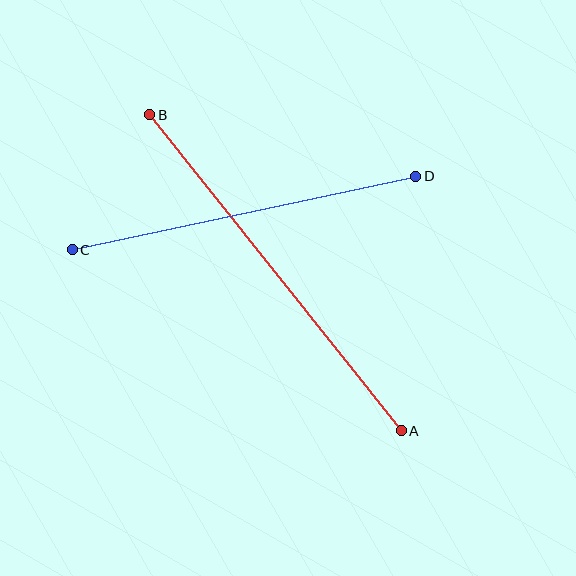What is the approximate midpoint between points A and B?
The midpoint is at approximately (276, 273) pixels.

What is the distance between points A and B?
The distance is approximately 404 pixels.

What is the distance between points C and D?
The distance is approximately 351 pixels.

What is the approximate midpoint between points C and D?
The midpoint is at approximately (244, 213) pixels.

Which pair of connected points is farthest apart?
Points A and B are farthest apart.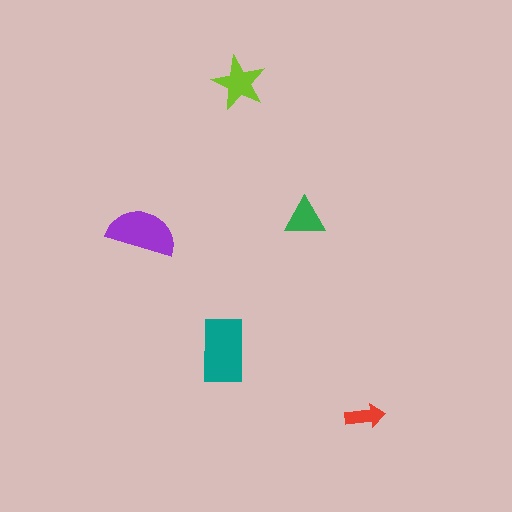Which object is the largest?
The teal rectangle.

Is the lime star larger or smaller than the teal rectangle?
Smaller.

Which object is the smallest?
The red arrow.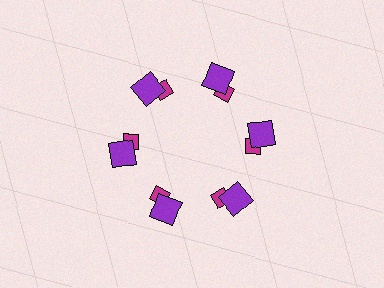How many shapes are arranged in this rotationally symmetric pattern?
There are 12 shapes, arranged in 6 groups of 2.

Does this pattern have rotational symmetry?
Yes, this pattern has 6-fold rotational symmetry. It looks the same after rotating 60 degrees around the center.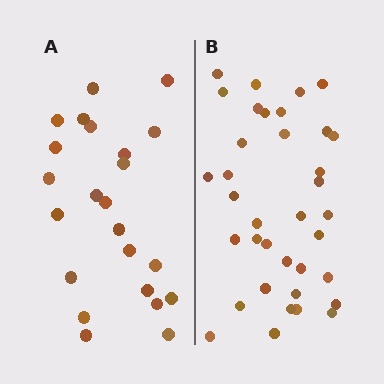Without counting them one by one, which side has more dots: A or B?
Region B (the right region) has more dots.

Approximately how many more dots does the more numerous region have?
Region B has approximately 15 more dots than region A.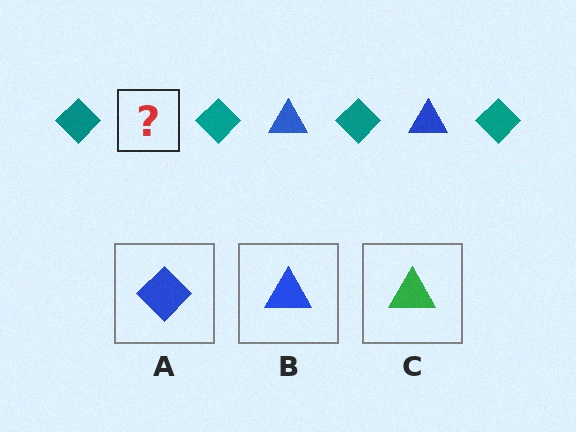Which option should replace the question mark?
Option B.